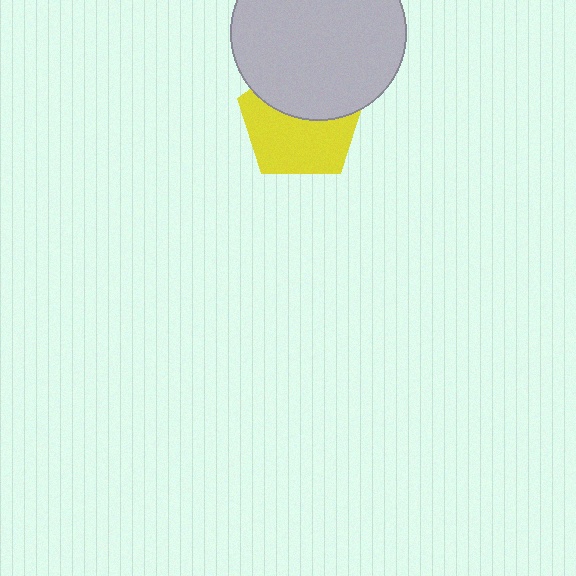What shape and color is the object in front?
The object in front is a light gray circle.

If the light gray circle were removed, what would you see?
You would see the complete yellow pentagon.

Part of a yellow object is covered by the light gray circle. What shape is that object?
It is a pentagon.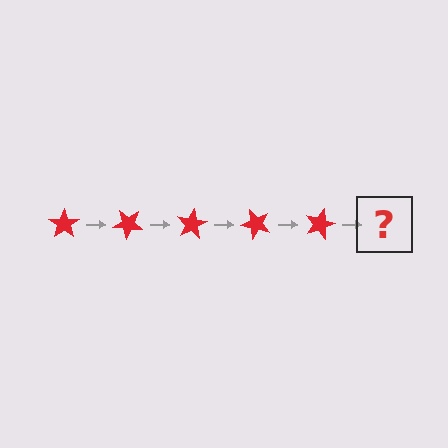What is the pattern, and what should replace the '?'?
The pattern is that the star rotates 40 degrees each step. The '?' should be a red star rotated 200 degrees.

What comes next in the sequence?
The next element should be a red star rotated 200 degrees.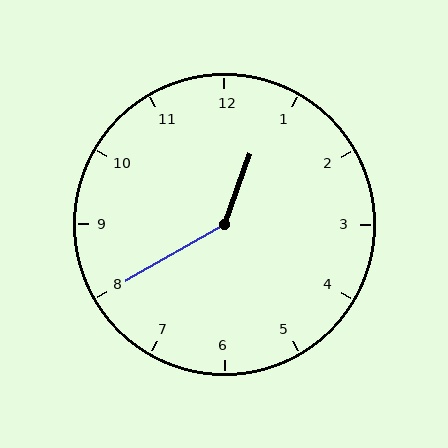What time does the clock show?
12:40.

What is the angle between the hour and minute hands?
Approximately 140 degrees.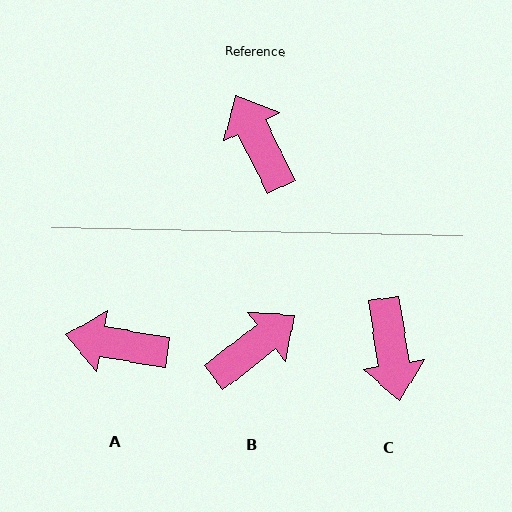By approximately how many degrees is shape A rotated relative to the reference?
Approximately 54 degrees counter-clockwise.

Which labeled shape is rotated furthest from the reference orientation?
C, about 163 degrees away.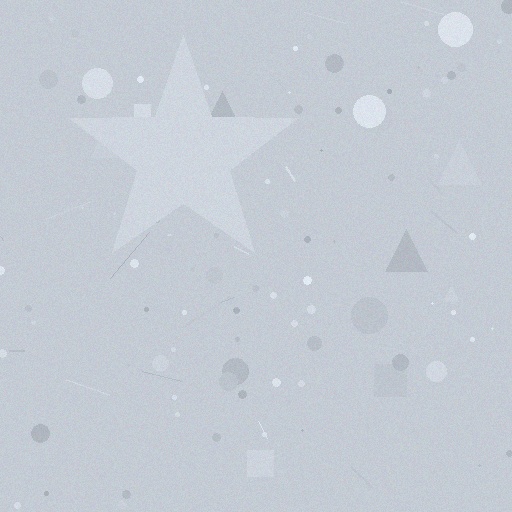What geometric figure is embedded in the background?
A star is embedded in the background.